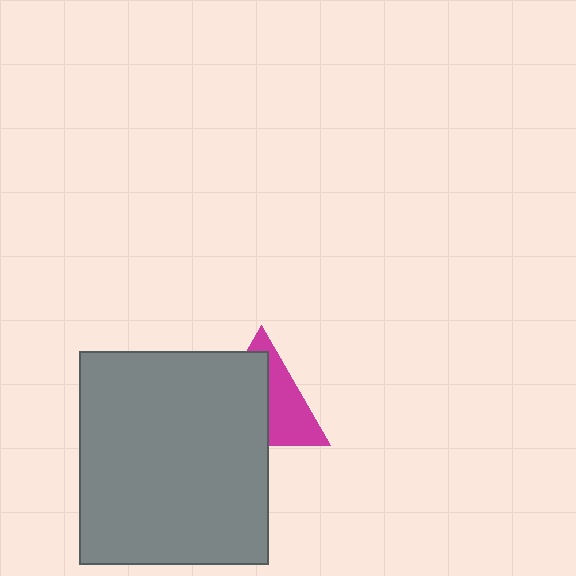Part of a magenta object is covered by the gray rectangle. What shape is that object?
It is a triangle.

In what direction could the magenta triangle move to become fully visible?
The magenta triangle could move right. That would shift it out from behind the gray rectangle entirely.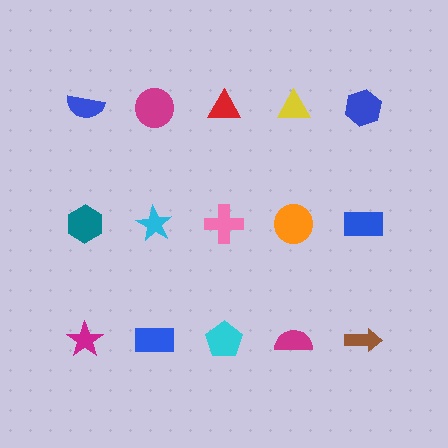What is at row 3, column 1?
A magenta star.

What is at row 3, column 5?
A brown arrow.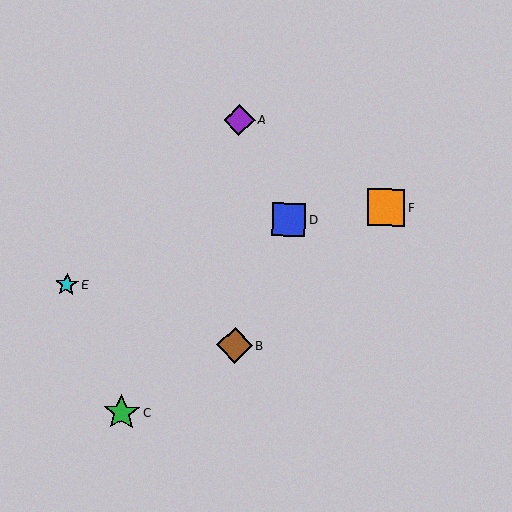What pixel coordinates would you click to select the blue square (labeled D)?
Click at (289, 220) to select the blue square D.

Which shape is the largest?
The orange square (labeled F) is the largest.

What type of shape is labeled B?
Shape B is a brown diamond.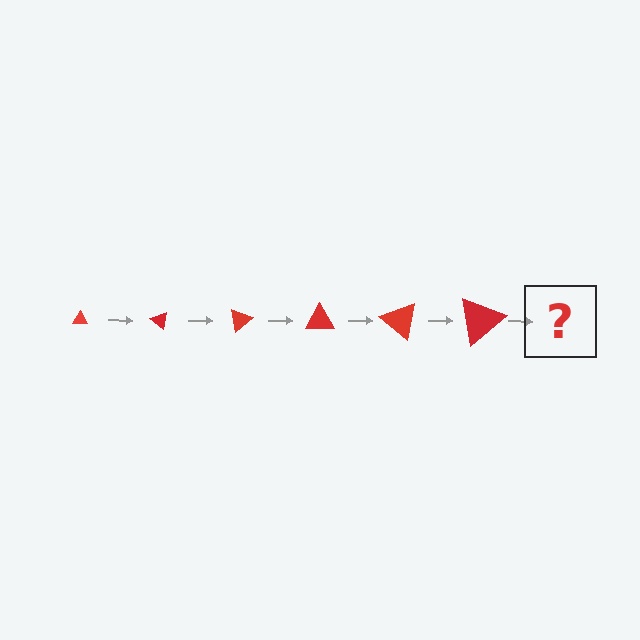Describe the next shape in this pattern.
It should be a triangle, larger than the previous one and rotated 240 degrees from the start.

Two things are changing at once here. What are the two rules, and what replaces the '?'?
The two rules are that the triangle grows larger each step and it rotates 40 degrees each step. The '?' should be a triangle, larger than the previous one and rotated 240 degrees from the start.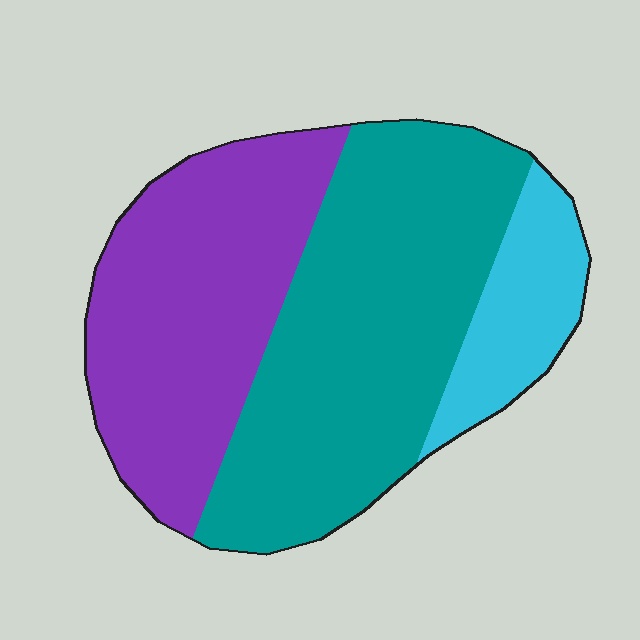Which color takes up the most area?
Teal, at roughly 50%.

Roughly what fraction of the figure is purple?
Purple covers 38% of the figure.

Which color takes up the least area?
Cyan, at roughly 15%.